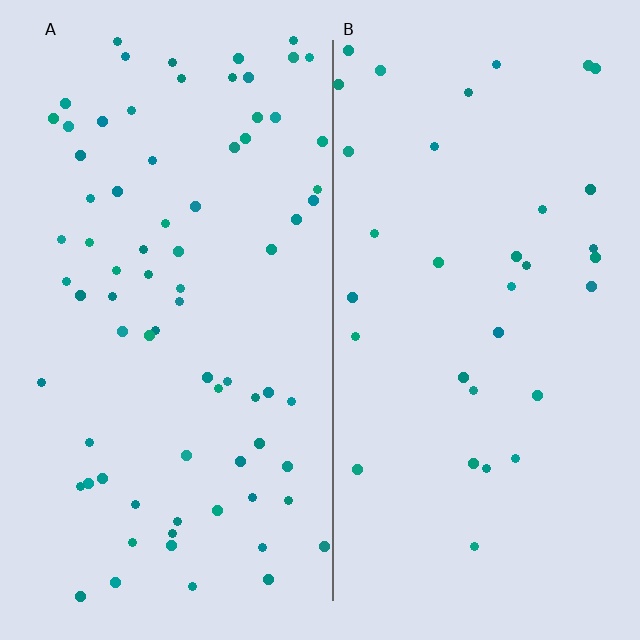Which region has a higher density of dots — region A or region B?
A (the left).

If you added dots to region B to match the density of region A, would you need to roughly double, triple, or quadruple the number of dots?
Approximately double.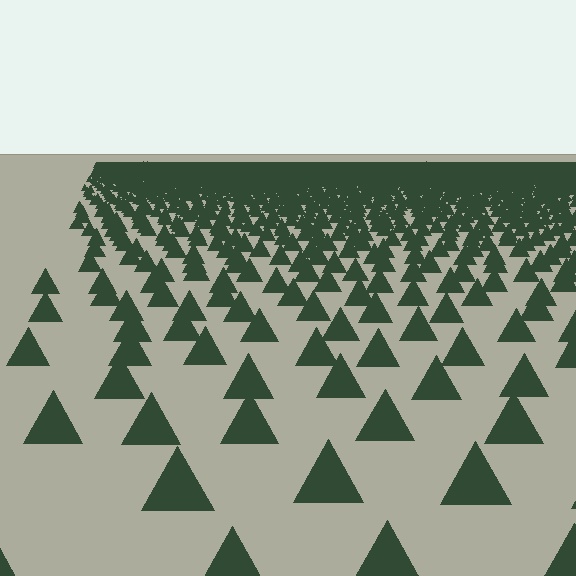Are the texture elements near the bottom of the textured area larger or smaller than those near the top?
Larger. Near the bottom, elements are closer to the viewer and appear at a bigger on-screen size.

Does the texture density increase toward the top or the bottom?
Density increases toward the top.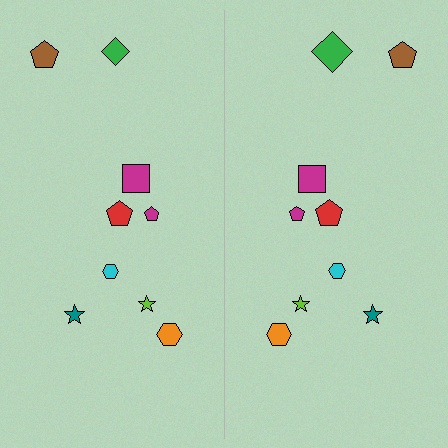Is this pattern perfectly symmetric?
No, the pattern is not perfectly symmetric. The green diamond on the right side has a different size than its mirror counterpart.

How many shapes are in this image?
There are 18 shapes in this image.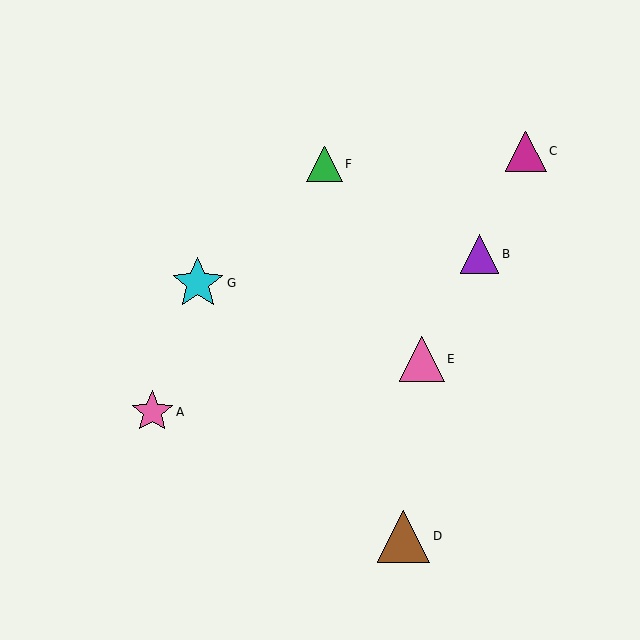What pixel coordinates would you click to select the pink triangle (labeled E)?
Click at (422, 359) to select the pink triangle E.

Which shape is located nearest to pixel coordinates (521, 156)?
The magenta triangle (labeled C) at (526, 152) is nearest to that location.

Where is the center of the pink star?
The center of the pink star is at (152, 412).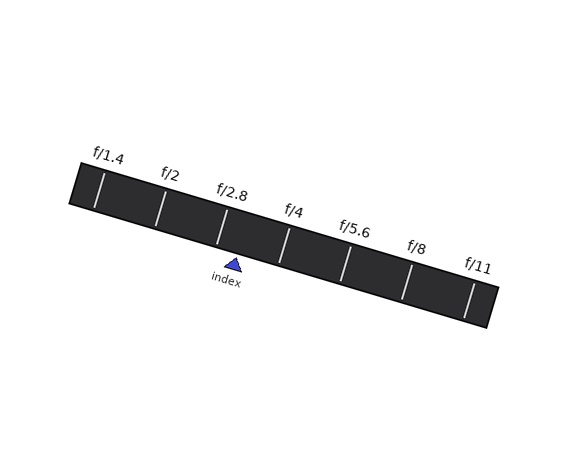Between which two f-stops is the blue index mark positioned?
The index mark is between f/2.8 and f/4.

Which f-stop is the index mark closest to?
The index mark is closest to f/2.8.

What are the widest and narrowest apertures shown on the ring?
The widest aperture shown is f/1.4 and the narrowest is f/11.